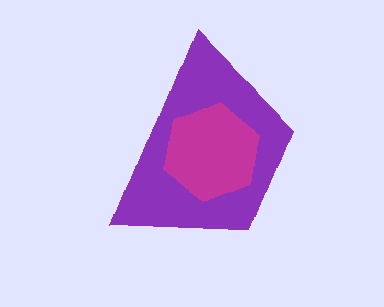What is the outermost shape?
The purple trapezoid.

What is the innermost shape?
The magenta hexagon.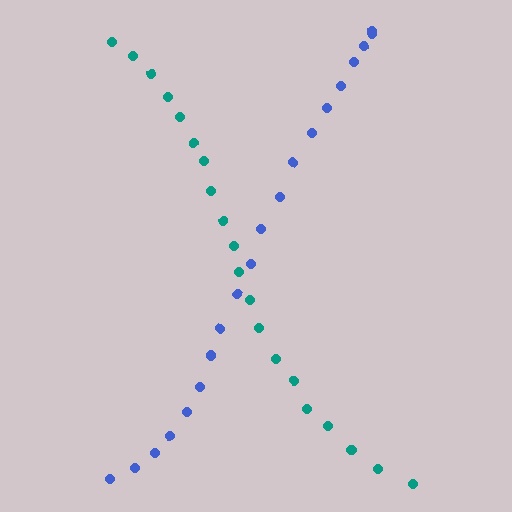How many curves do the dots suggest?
There are 2 distinct paths.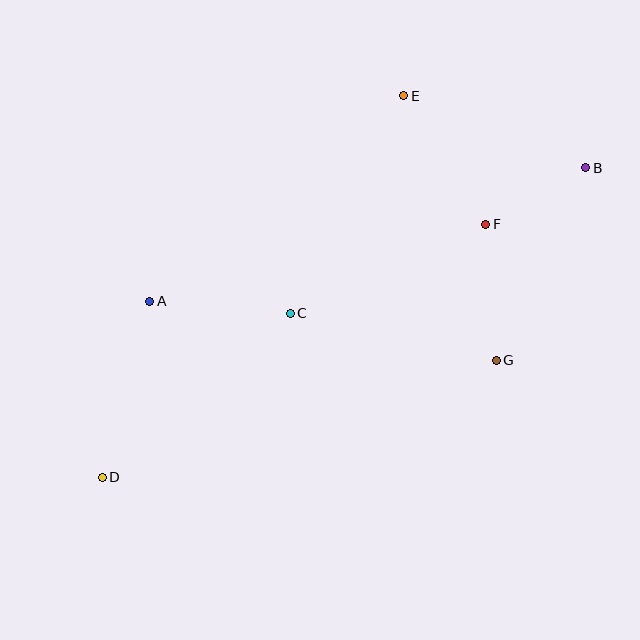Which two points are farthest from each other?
Points B and D are farthest from each other.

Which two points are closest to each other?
Points B and F are closest to each other.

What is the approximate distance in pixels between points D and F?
The distance between D and F is approximately 460 pixels.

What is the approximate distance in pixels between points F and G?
The distance between F and G is approximately 136 pixels.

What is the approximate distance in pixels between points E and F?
The distance between E and F is approximately 152 pixels.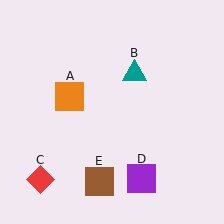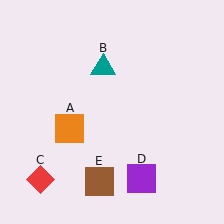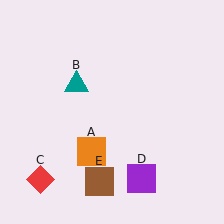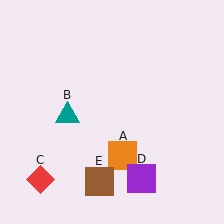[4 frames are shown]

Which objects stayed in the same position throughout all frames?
Red diamond (object C) and purple square (object D) and brown square (object E) remained stationary.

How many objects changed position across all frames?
2 objects changed position: orange square (object A), teal triangle (object B).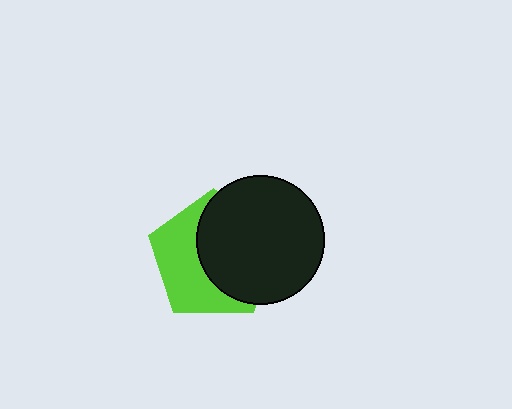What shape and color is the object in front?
The object in front is a black circle.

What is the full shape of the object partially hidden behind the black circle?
The partially hidden object is a lime pentagon.